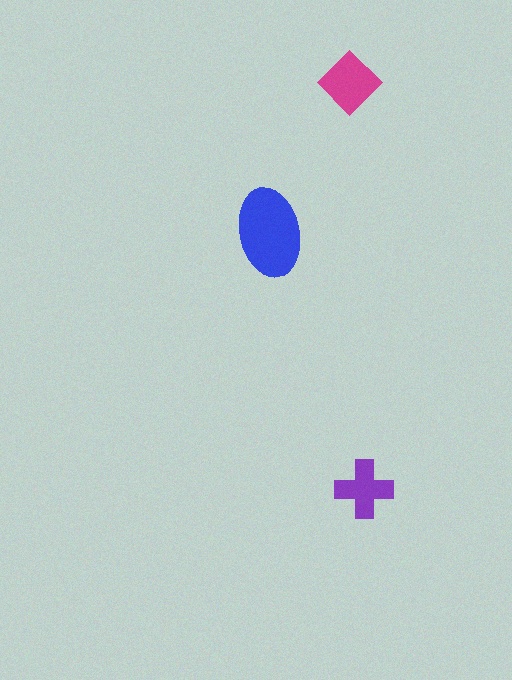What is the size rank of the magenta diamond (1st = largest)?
2nd.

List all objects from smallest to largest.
The purple cross, the magenta diamond, the blue ellipse.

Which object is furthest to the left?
The blue ellipse is leftmost.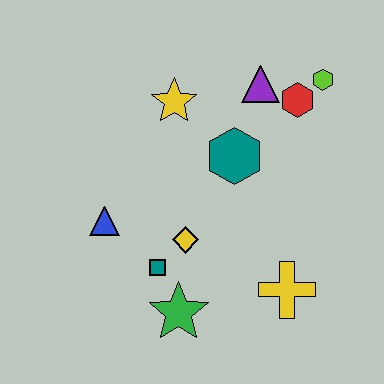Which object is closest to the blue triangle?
The teal square is closest to the blue triangle.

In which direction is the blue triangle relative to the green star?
The blue triangle is above the green star.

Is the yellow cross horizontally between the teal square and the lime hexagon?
Yes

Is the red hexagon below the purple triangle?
Yes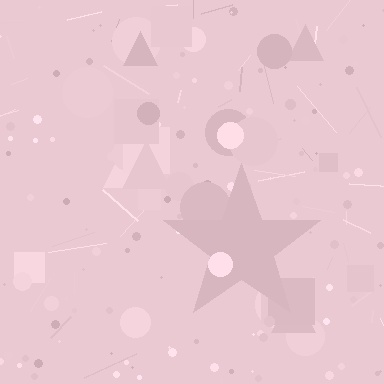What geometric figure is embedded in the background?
A star is embedded in the background.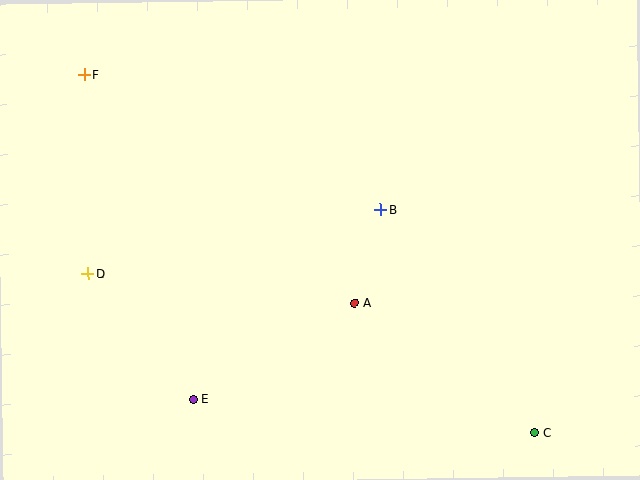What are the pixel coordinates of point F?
Point F is at (84, 75).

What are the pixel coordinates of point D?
Point D is at (88, 274).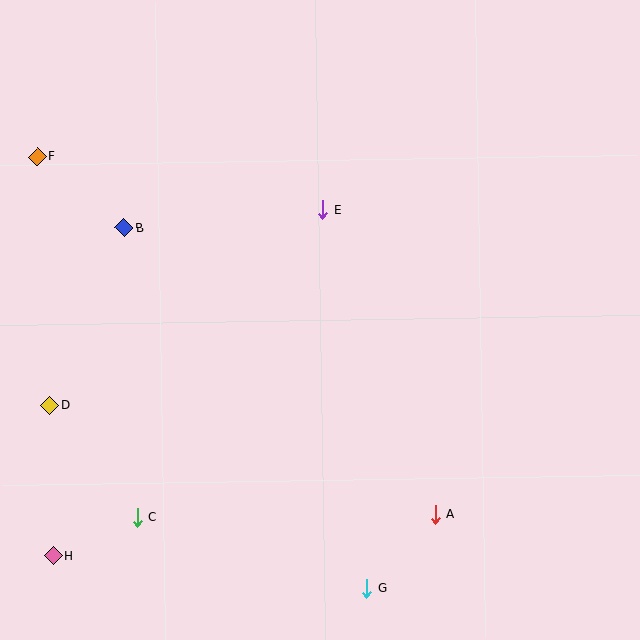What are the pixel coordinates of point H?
Point H is at (53, 556).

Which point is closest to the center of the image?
Point E at (323, 210) is closest to the center.